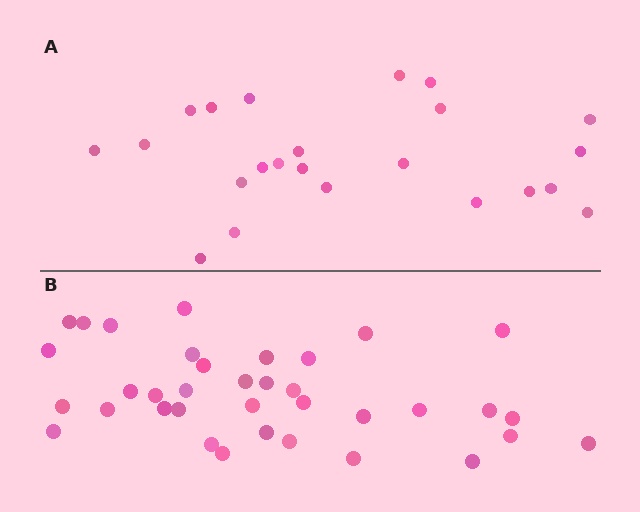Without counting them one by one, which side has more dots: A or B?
Region B (the bottom region) has more dots.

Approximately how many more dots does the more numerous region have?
Region B has approximately 15 more dots than region A.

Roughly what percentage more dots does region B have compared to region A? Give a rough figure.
About 55% more.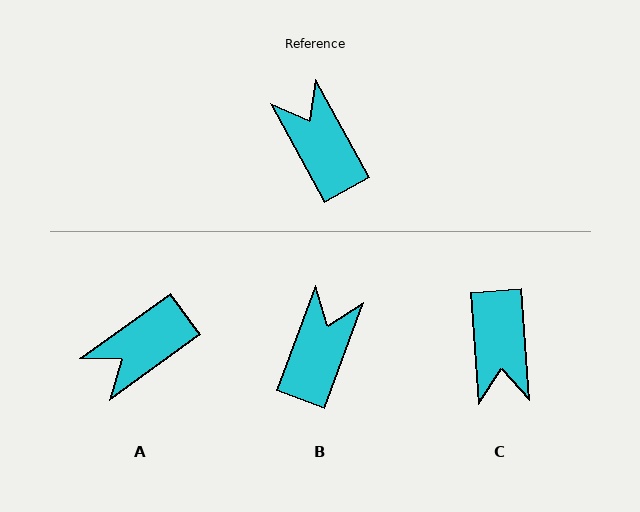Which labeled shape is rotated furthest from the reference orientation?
C, about 156 degrees away.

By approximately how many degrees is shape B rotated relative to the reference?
Approximately 49 degrees clockwise.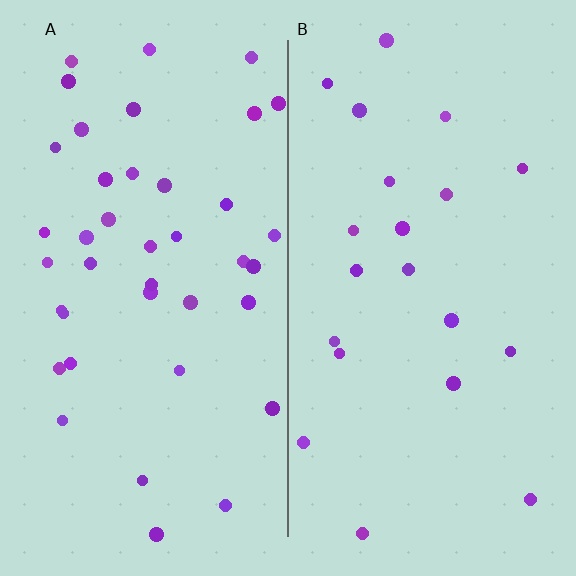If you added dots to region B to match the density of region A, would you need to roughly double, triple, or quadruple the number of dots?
Approximately double.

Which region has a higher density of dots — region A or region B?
A (the left).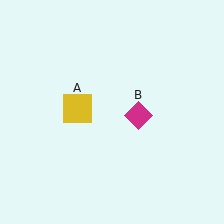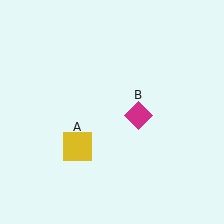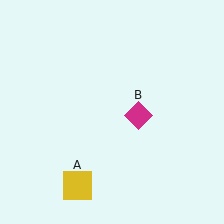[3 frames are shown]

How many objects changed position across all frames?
1 object changed position: yellow square (object A).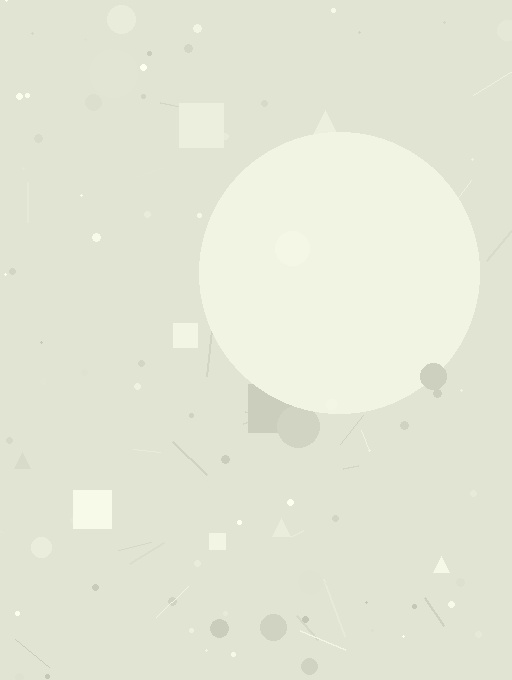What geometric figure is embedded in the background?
A circle is embedded in the background.